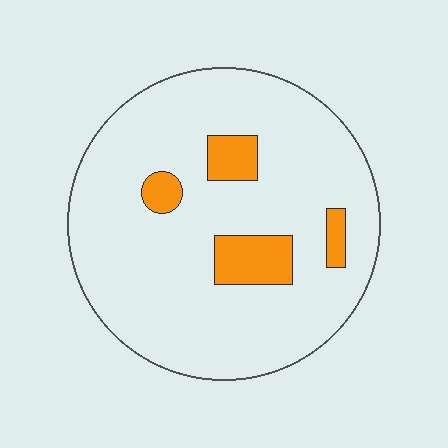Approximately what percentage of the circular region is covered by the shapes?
Approximately 10%.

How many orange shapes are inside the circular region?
4.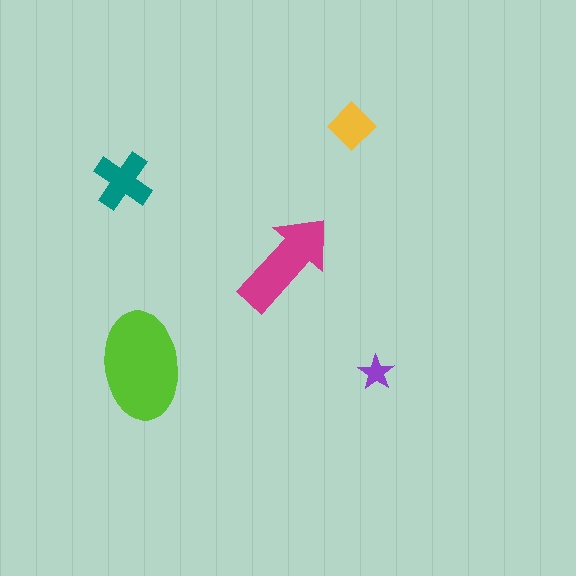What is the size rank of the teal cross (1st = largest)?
3rd.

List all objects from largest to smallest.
The lime ellipse, the magenta arrow, the teal cross, the yellow diamond, the purple star.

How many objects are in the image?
There are 5 objects in the image.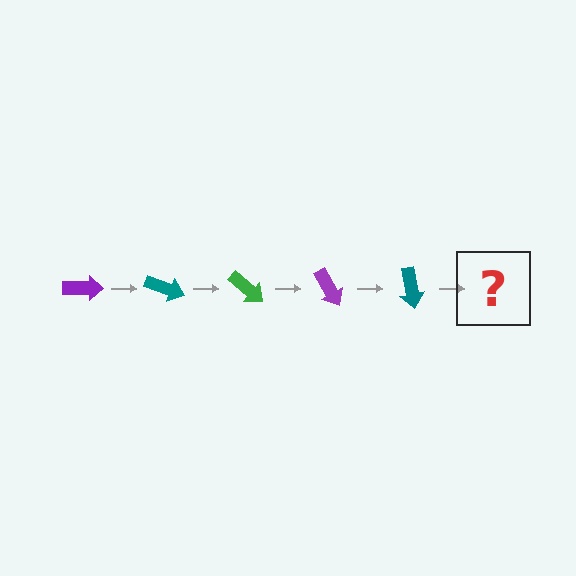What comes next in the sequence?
The next element should be a green arrow, rotated 100 degrees from the start.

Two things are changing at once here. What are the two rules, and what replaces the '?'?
The two rules are that it rotates 20 degrees each step and the color cycles through purple, teal, and green. The '?' should be a green arrow, rotated 100 degrees from the start.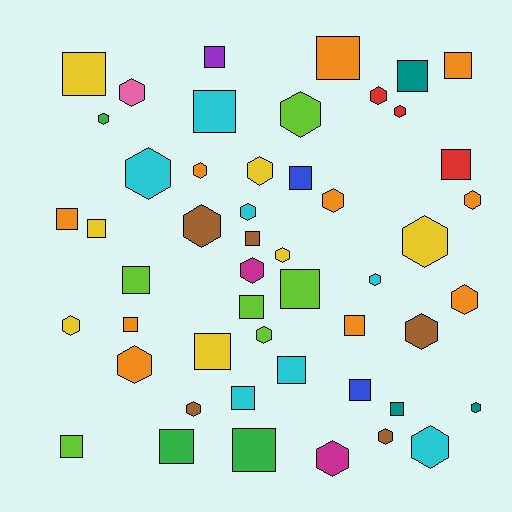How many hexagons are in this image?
There are 26 hexagons.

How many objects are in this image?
There are 50 objects.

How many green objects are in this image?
There are 3 green objects.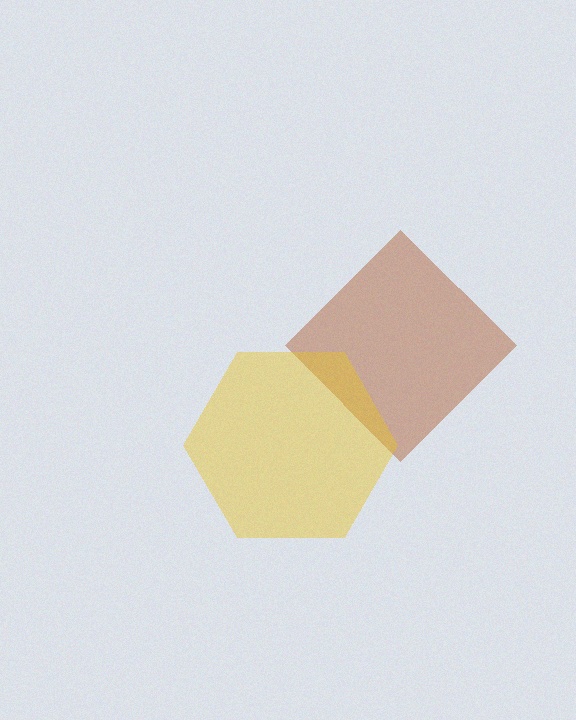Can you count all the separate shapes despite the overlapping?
Yes, there are 2 separate shapes.